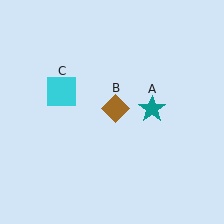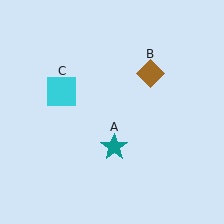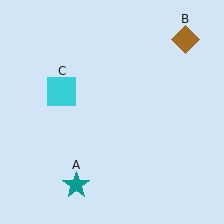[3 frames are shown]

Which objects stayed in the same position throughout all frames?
Cyan square (object C) remained stationary.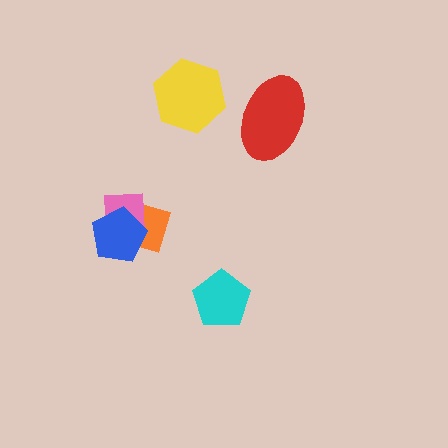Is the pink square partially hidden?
Yes, it is partially covered by another shape.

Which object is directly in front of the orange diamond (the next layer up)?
The pink square is directly in front of the orange diamond.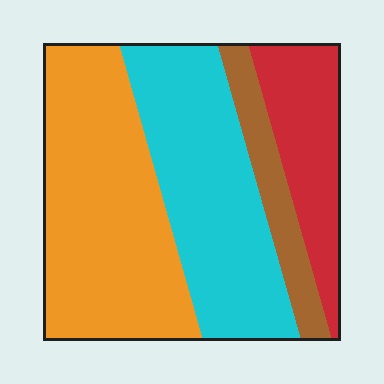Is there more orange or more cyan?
Orange.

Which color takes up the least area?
Brown, at roughly 10%.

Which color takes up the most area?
Orange, at roughly 40%.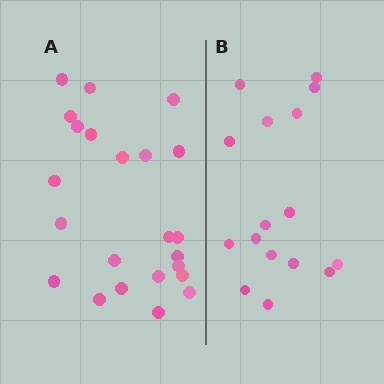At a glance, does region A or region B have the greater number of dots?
Region A (the left region) has more dots.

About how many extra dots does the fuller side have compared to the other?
Region A has roughly 8 or so more dots than region B.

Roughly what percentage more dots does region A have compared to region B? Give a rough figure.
About 45% more.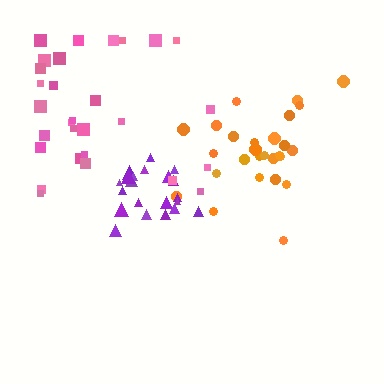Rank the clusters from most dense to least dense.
purple, orange, pink.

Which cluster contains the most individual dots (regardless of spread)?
Pink (29).